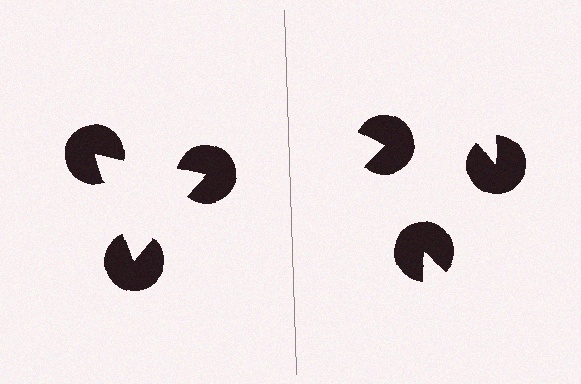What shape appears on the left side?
An illusory triangle.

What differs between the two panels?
The pac-man discs are positioned identically on both sides; only the wedge orientations differ. On the left they align to a triangle; on the right they are misaligned.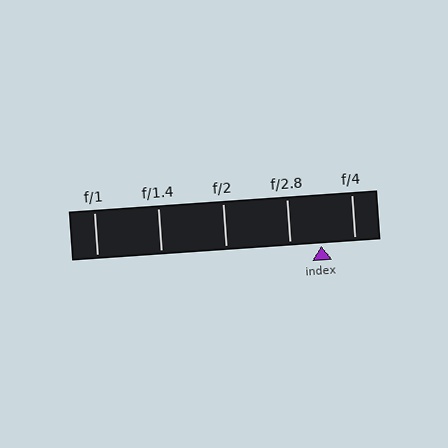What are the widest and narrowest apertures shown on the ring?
The widest aperture shown is f/1 and the narrowest is f/4.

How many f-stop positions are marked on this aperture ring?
There are 5 f-stop positions marked.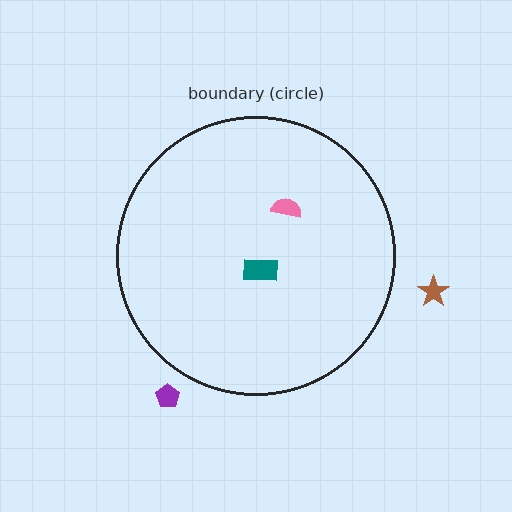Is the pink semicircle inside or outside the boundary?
Inside.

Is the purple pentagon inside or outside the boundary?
Outside.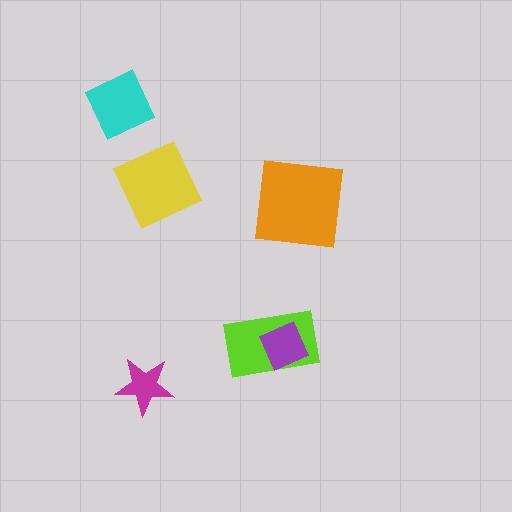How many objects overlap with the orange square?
0 objects overlap with the orange square.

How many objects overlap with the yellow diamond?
0 objects overlap with the yellow diamond.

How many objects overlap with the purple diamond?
1 object overlaps with the purple diamond.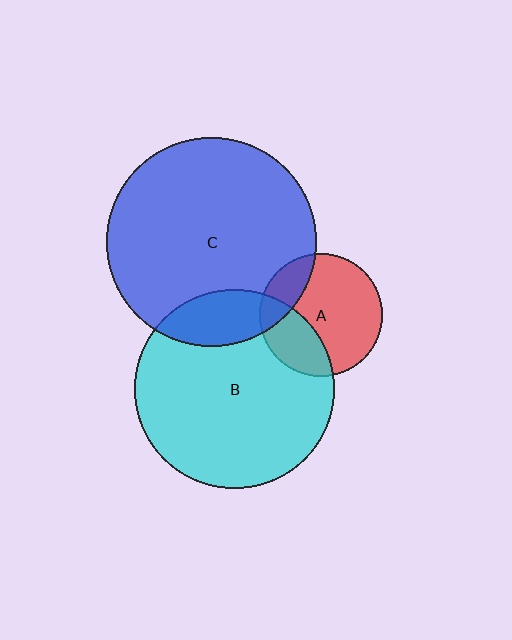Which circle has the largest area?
Circle C (blue).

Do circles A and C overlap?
Yes.